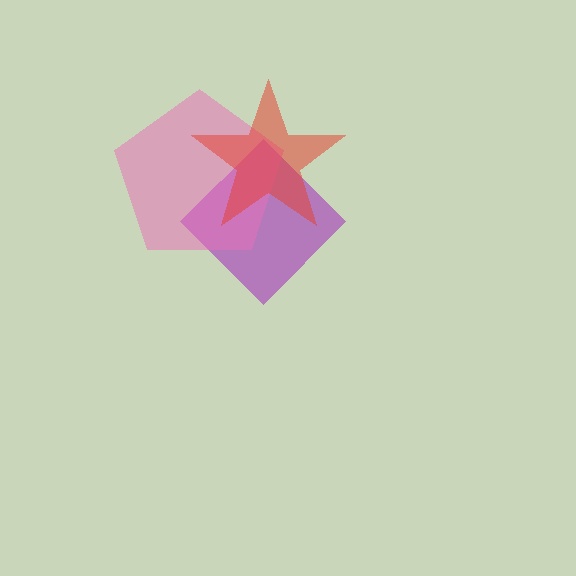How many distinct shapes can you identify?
There are 3 distinct shapes: a purple diamond, a pink pentagon, a red star.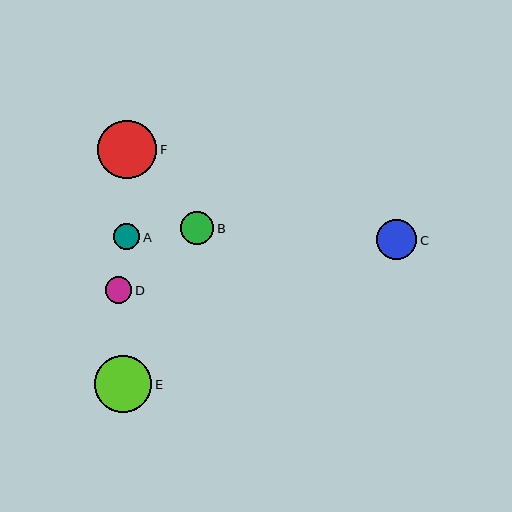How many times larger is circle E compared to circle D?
Circle E is approximately 2.1 times the size of circle D.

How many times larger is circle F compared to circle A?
Circle F is approximately 2.2 times the size of circle A.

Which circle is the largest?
Circle F is the largest with a size of approximately 59 pixels.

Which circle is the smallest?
Circle A is the smallest with a size of approximately 26 pixels.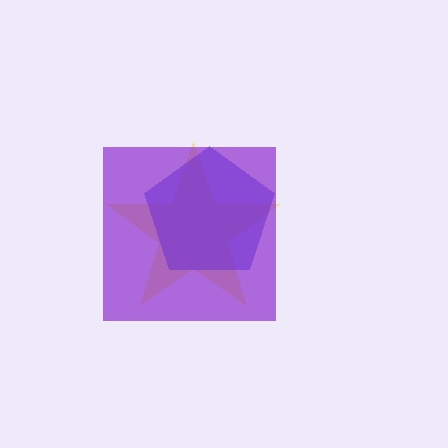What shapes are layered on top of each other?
The layered shapes are: a yellow star, a blue pentagon, a purple square.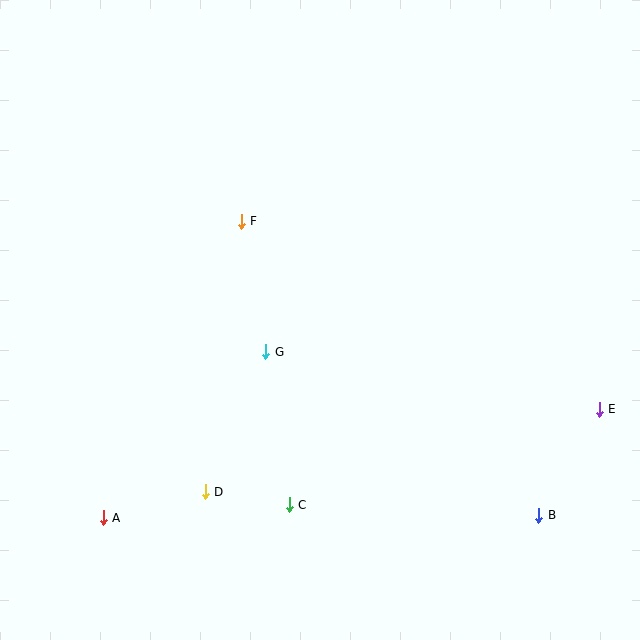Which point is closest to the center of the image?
Point G at (266, 352) is closest to the center.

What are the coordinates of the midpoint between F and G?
The midpoint between F and G is at (254, 286).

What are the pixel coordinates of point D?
Point D is at (205, 492).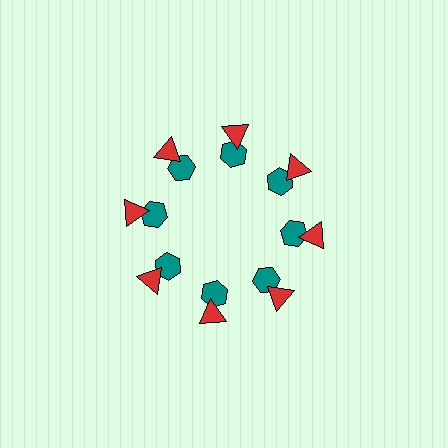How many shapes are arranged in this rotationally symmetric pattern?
There are 16 shapes, arranged in 8 groups of 2.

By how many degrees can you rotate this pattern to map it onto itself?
The pattern maps onto itself every 45 degrees of rotation.